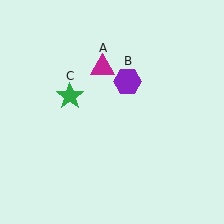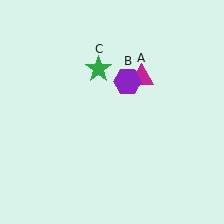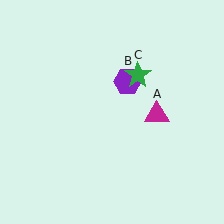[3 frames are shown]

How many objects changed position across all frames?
2 objects changed position: magenta triangle (object A), green star (object C).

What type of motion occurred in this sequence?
The magenta triangle (object A), green star (object C) rotated clockwise around the center of the scene.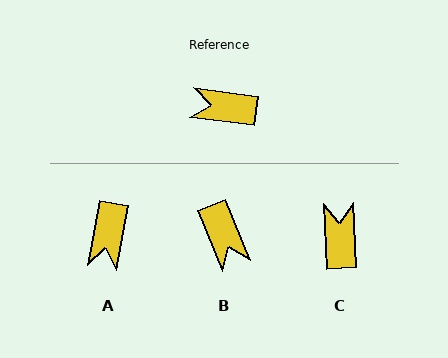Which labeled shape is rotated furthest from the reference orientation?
B, about 120 degrees away.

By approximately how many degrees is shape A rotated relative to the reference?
Approximately 87 degrees counter-clockwise.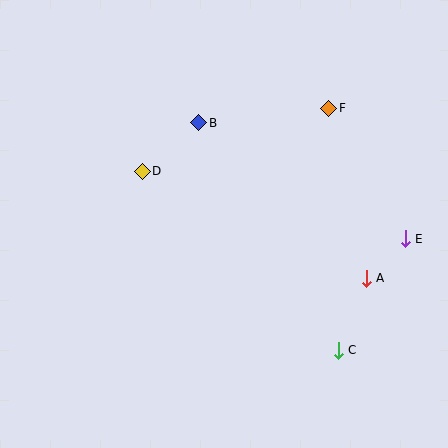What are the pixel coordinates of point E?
Point E is at (405, 239).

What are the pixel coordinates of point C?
Point C is at (338, 350).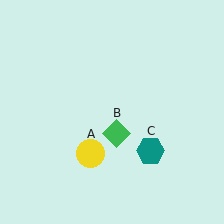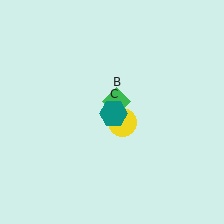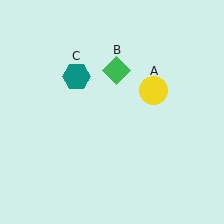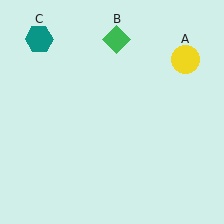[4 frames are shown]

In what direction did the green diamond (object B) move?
The green diamond (object B) moved up.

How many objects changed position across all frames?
3 objects changed position: yellow circle (object A), green diamond (object B), teal hexagon (object C).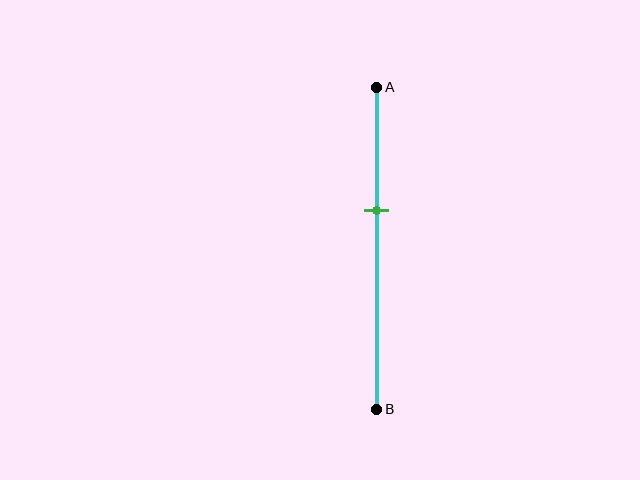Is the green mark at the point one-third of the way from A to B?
No, the mark is at about 40% from A, not at the 33% one-third point.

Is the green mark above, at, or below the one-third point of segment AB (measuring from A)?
The green mark is below the one-third point of segment AB.